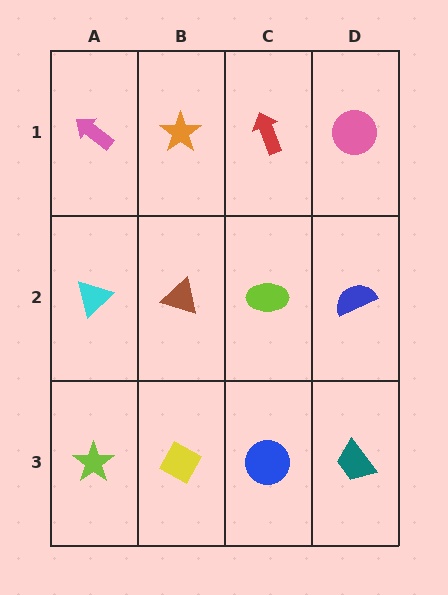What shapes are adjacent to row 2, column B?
An orange star (row 1, column B), a yellow diamond (row 3, column B), a cyan triangle (row 2, column A), a lime ellipse (row 2, column C).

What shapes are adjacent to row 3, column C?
A lime ellipse (row 2, column C), a yellow diamond (row 3, column B), a teal trapezoid (row 3, column D).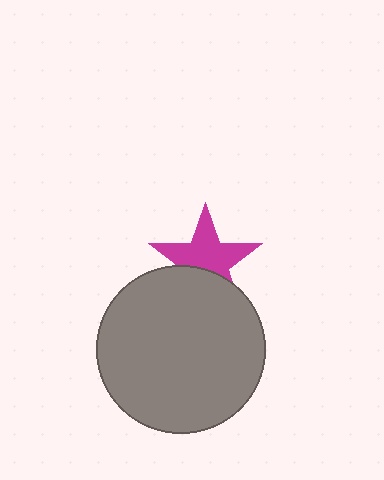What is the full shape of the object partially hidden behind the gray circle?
The partially hidden object is a magenta star.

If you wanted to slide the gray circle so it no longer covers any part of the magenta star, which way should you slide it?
Slide it down — that is the most direct way to separate the two shapes.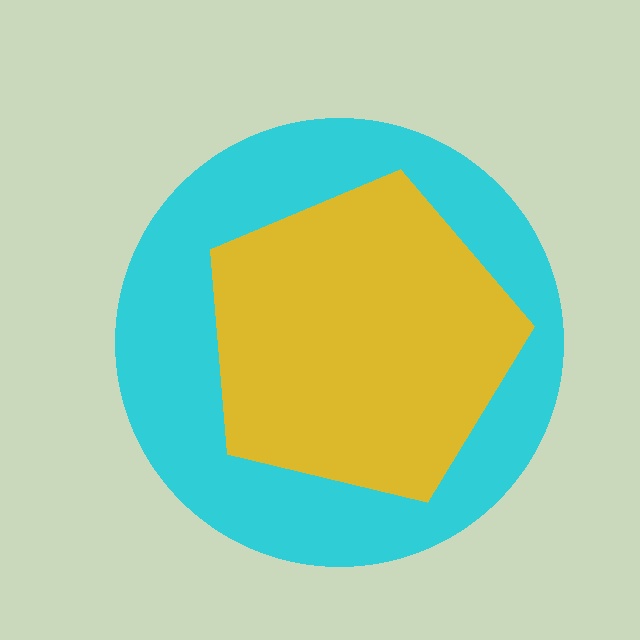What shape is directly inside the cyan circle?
The yellow pentagon.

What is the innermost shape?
The yellow pentagon.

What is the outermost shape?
The cyan circle.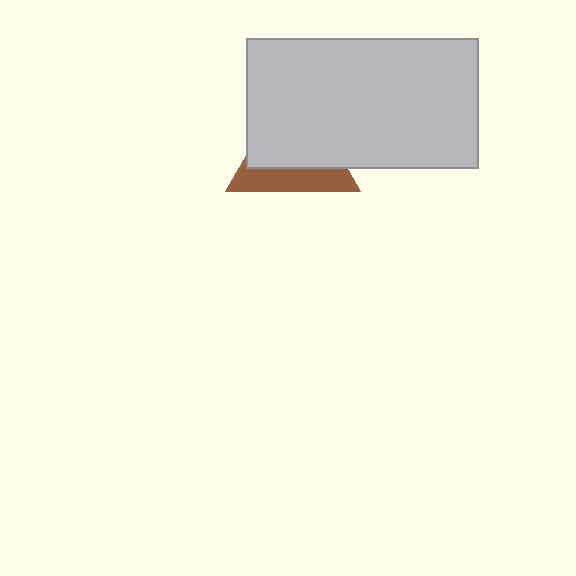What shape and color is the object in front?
The object in front is a light gray rectangle.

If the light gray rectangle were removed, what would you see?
You would see the complete brown triangle.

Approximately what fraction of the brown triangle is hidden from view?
Roughly 66% of the brown triangle is hidden behind the light gray rectangle.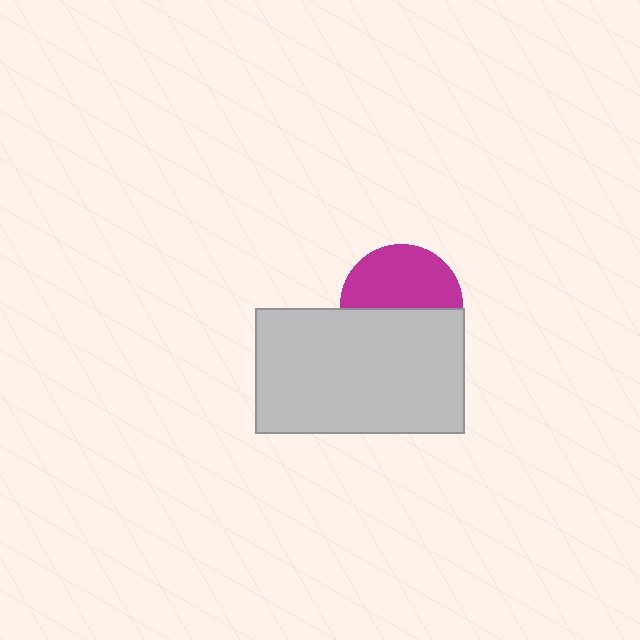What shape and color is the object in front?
The object in front is a light gray rectangle.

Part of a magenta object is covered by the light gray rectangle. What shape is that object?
It is a circle.